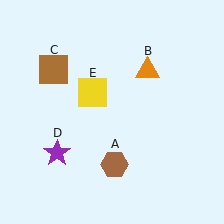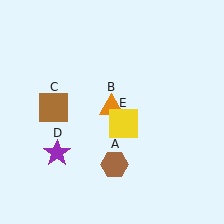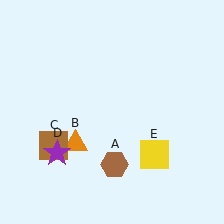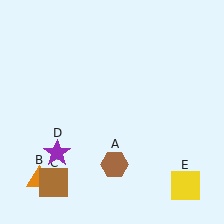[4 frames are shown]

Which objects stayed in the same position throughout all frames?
Brown hexagon (object A) and purple star (object D) remained stationary.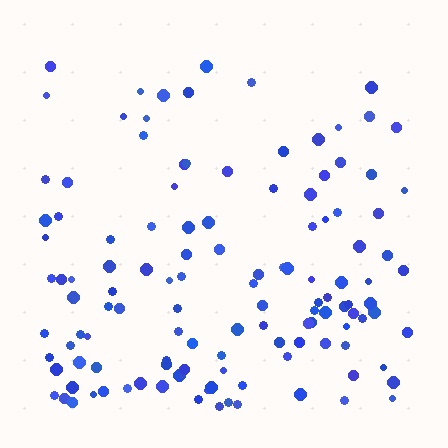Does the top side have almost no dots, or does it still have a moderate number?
Still a moderate number, just noticeably fewer than the bottom.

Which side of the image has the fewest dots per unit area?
The top.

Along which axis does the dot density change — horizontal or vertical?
Vertical.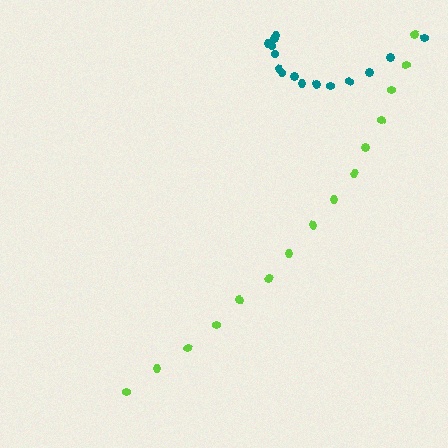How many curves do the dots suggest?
There are 2 distinct paths.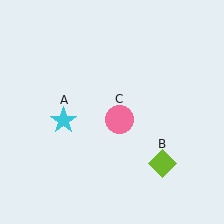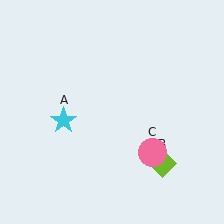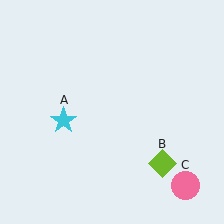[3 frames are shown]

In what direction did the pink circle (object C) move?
The pink circle (object C) moved down and to the right.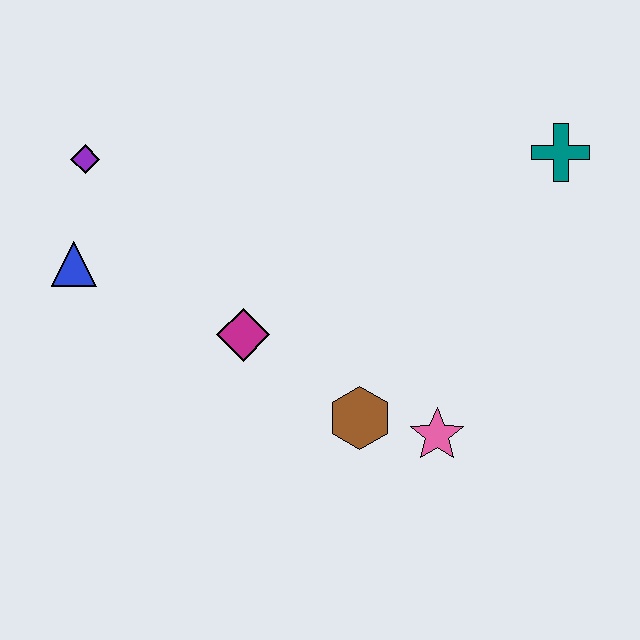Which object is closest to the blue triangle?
The purple diamond is closest to the blue triangle.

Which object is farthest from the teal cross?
The blue triangle is farthest from the teal cross.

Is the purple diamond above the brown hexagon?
Yes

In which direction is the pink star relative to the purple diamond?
The pink star is to the right of the purple diamond.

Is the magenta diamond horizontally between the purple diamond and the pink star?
Yes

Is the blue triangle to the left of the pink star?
Yes